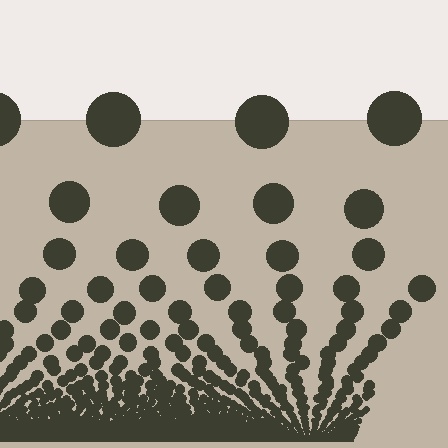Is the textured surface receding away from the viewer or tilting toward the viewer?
The surface appears to tilt toward the viewer. Texture elements get larger and sparser toward the top.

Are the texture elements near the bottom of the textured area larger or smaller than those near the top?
Smaller. The gradient is inverted — elements near the bottom are smaller and denser.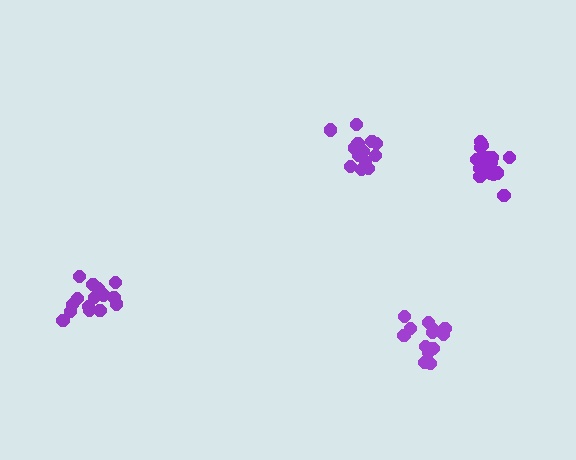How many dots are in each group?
Group 1: 19 dots, Group 2: 16 dots, Group 3: 17 dots, Group 4: 15 dots (67 total).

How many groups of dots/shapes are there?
There are 4 groups.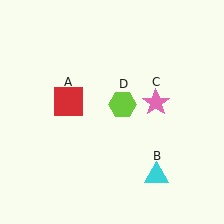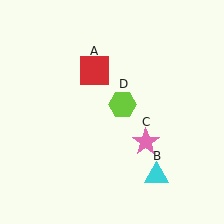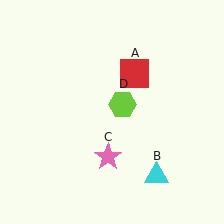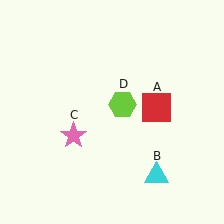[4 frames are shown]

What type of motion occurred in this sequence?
The red square (object A), pink star (object C) rotated clockwise around the center of the scene.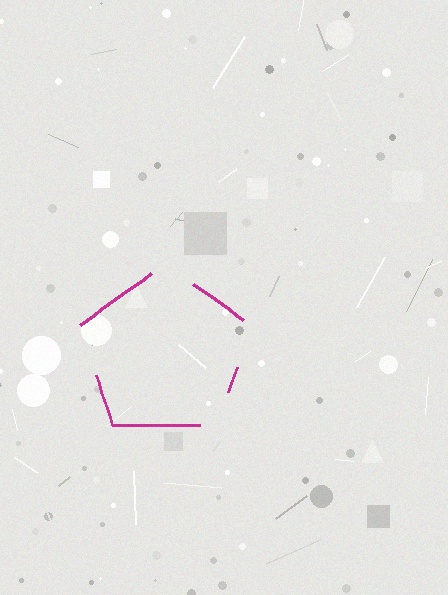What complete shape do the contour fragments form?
The contour fragments form a pentagon.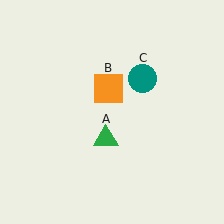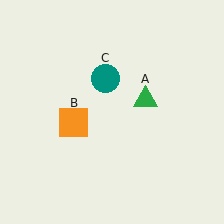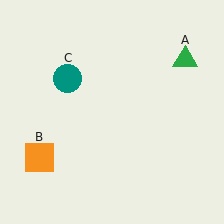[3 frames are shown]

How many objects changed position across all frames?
3 objects changed position: green triangle (object A), orange square (object B), teal circle (object C).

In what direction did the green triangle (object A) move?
The green triangle (object A) moved up and to the right.